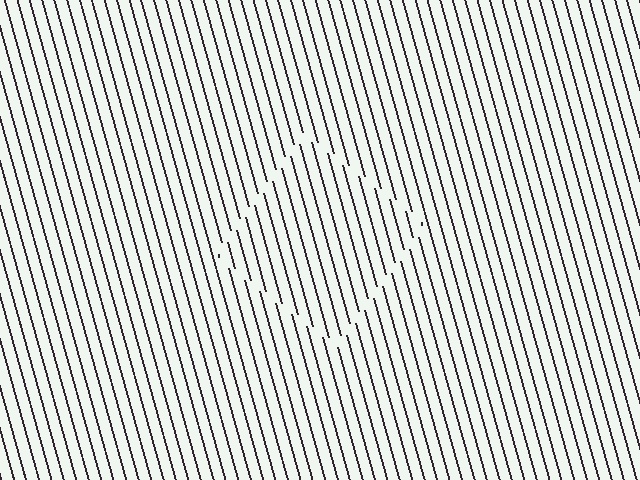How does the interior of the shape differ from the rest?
The interior of the shape contains the same grating, shifted by half a period — the contour is defined by the phase discontinuity where line-ends from the inner and outer gratings abut.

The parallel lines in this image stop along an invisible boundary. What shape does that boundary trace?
An illusory square. The interior of the shape contains the same grating, shifted by half a period — the contour is defined by the phase discontinuity where line-ends from the inner and outer gratings abut.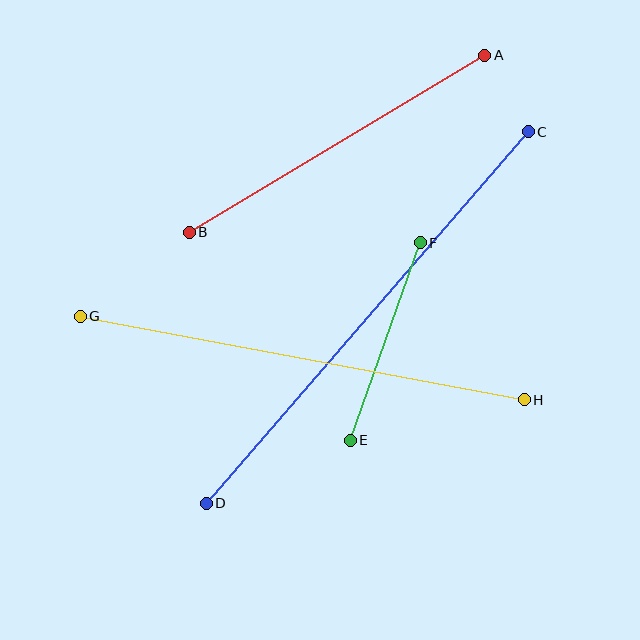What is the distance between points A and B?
The distance is approximately 344 pixels.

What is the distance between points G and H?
The distance is approximately 452 pixels.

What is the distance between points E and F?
The distance is approximately 209 pixels.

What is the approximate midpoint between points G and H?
The midpoint is at approximately (302, 358) pixels.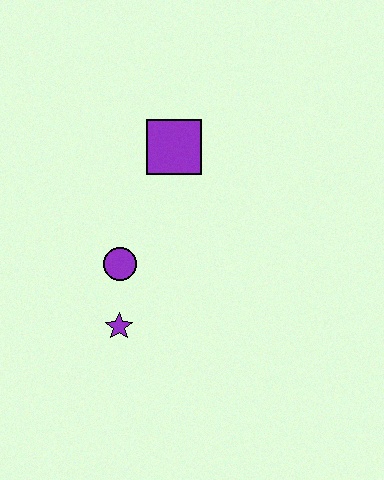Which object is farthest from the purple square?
The purple star is farthest from the purple square.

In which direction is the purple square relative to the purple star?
The purple square is above the purple star.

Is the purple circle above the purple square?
No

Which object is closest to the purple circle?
The purple star is closest to the purple circle.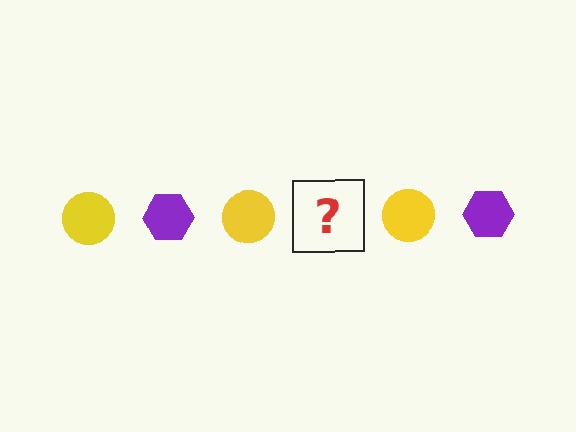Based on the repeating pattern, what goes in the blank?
The blank should be a purple hexagon.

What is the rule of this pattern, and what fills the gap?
The rule is that the pattern alternates between yellow circle and purple hexagon. The gap should be filled with a purple hexagon.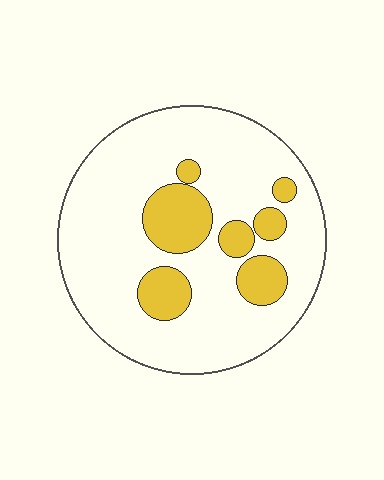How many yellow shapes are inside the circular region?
7.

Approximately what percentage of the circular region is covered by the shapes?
Approximately 20%.